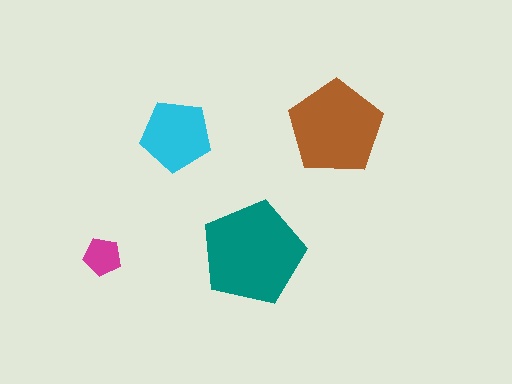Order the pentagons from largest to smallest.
the teal one, the brown one, the cyan one, the magenta one.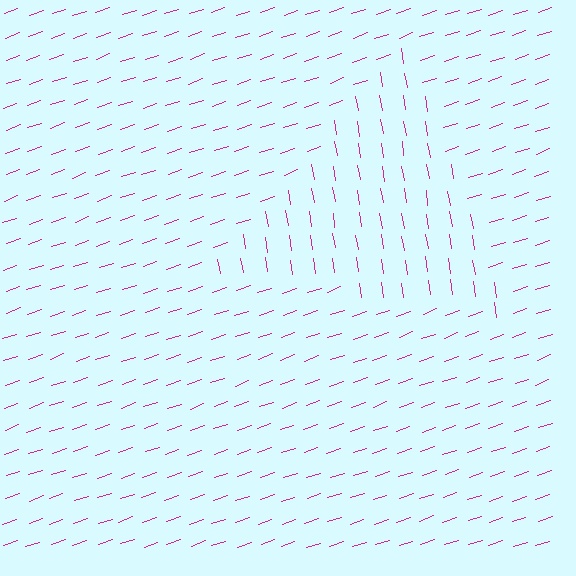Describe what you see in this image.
The image is filled with small magenta line segments. A triangle region in the image has lines oriented differently from the surrounding lines, creating a visible texture boundary.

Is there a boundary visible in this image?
Yes, there is a texture boundary formed by a change in line orientation.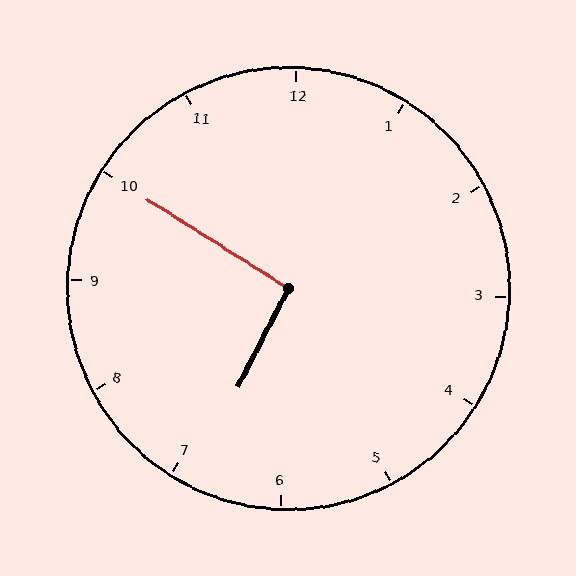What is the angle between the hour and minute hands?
Approximately 95 degrees.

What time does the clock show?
6:50.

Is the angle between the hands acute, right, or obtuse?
It is right.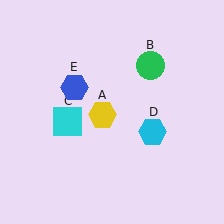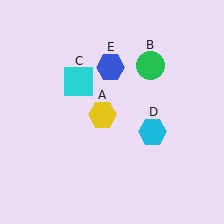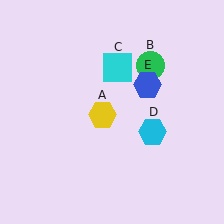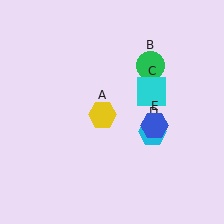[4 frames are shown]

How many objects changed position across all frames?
2 objects changed position: cyan square (object C), blue hexagon (object E).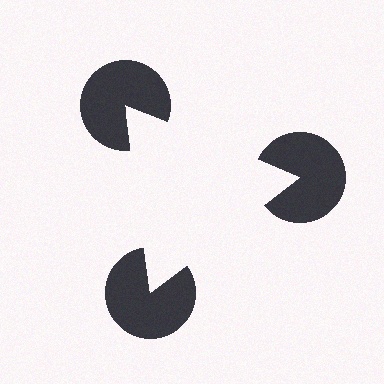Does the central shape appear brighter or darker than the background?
It typically appears slightly brighter than the background, even though no actual brightness change is drawn.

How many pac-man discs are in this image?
There are 3 — one at each vertex of the illusory triangle.